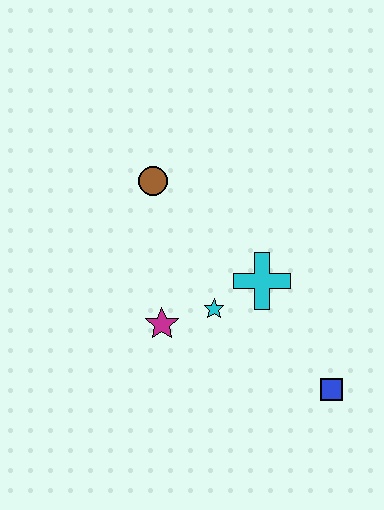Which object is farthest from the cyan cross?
The brown circle is farthest from the cyan cross.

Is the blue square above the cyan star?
No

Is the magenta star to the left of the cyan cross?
Yes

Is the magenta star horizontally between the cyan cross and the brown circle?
Yes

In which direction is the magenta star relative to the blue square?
The magenta star is to the left of the blue square.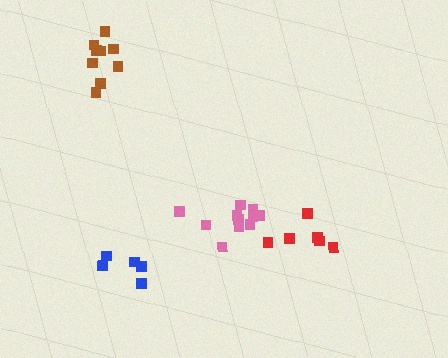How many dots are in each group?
Group 1: 6 dots, Group 2: 11 dots, Group 3: 9 dots, Group 4: 6 dots (32 total).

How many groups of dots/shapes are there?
There are 4 groups.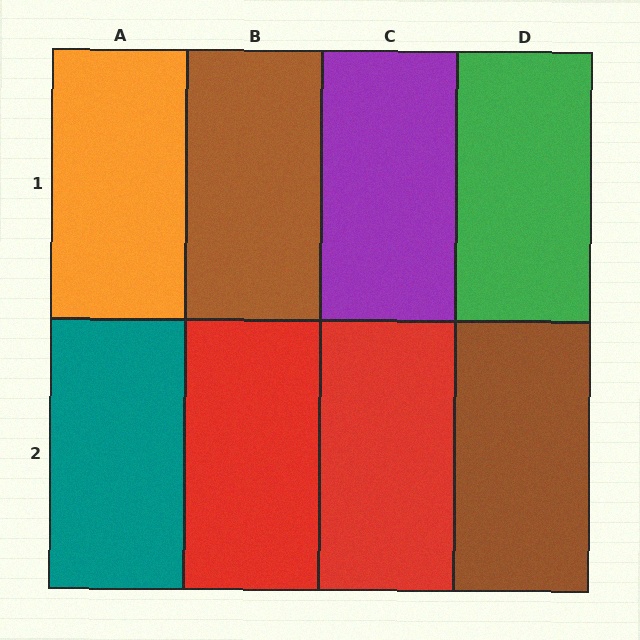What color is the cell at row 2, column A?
Teal.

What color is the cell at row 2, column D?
Brown.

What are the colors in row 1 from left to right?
Orange, brown, purple, green.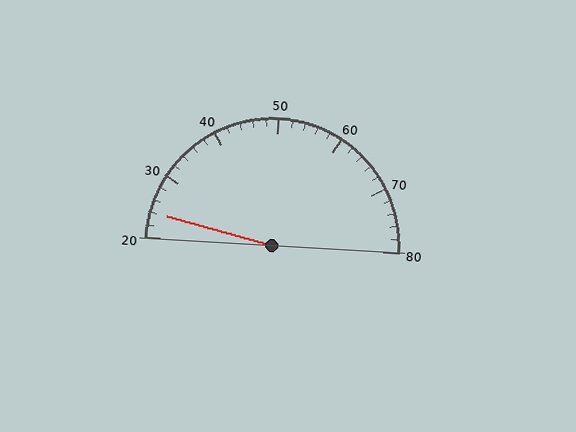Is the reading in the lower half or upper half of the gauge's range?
The reading is in the lower half of the range (20 to 80).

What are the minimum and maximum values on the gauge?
The gauge ranges from 20 to 80.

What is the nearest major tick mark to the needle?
The nearest major tick mark is 20.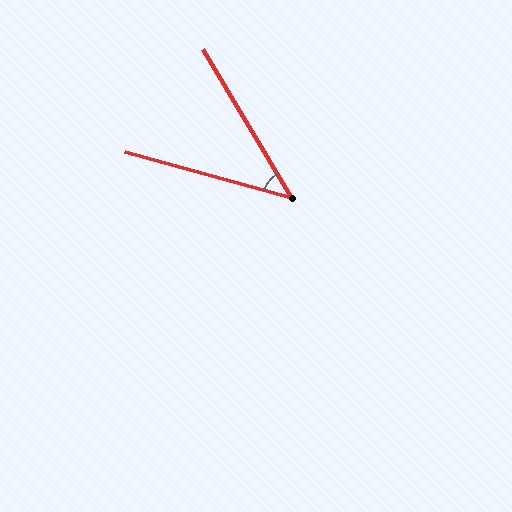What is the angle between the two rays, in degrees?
Approximately 44 degrees.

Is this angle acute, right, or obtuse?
It is acute.